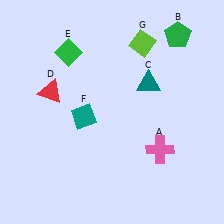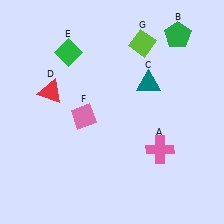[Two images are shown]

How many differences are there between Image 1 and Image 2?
There is 1 difference between the two images.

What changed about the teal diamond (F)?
In Image 1, F is teal. In Image 2, it changed to pink.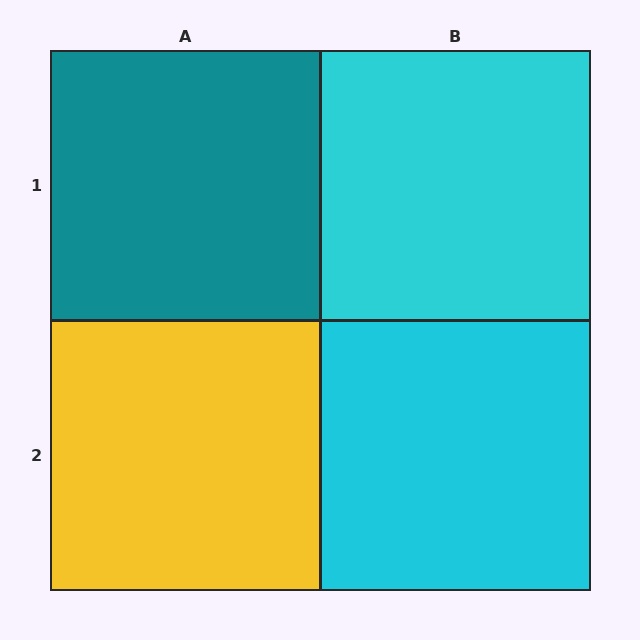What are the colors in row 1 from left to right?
Teal, cyan.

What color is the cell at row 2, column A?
Yellow.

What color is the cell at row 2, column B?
Cyan.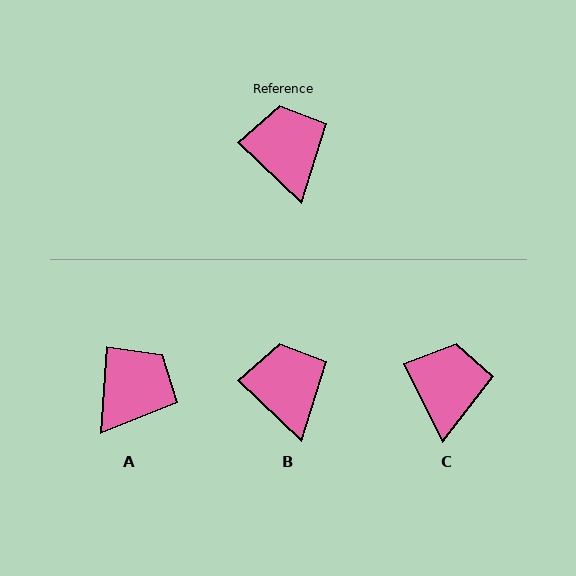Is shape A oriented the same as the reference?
No, it is off by about 51 degrees.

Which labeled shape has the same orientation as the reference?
B.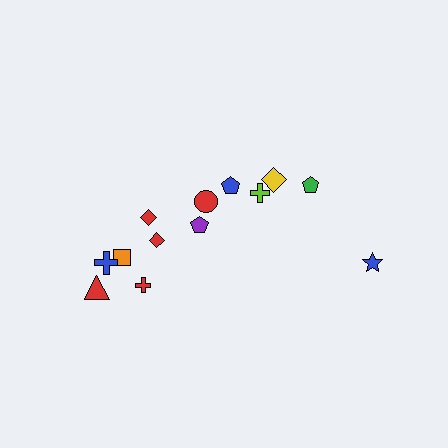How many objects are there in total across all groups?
There are 13 objects.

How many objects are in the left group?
There are 8 objects.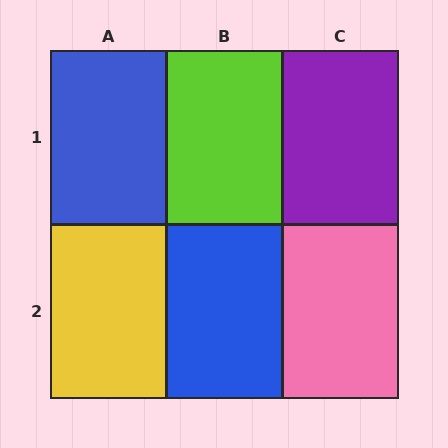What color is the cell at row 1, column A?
Blue.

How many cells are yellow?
1 cell is yellow.